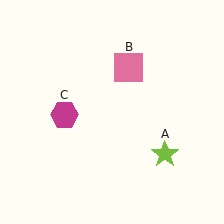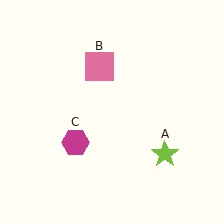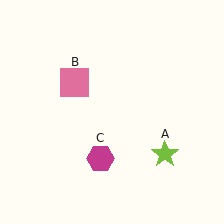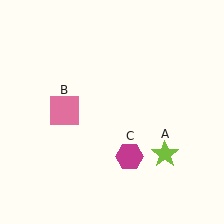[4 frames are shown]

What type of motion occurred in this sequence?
The pink square (object B), magenta hexagon (object C) rotated counterclockwise around the center of the scene.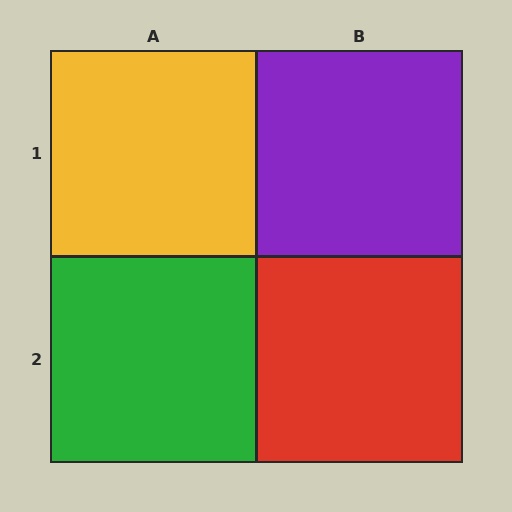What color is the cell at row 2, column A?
Green.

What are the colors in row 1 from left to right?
Yellow, purple.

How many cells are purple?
1 cell is purple.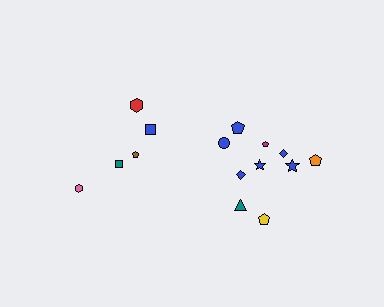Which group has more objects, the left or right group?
The right group.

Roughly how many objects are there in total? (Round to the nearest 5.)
Roughly 15 objects in total.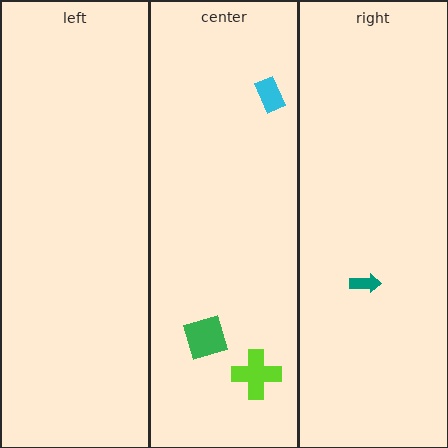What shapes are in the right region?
The teal arrow.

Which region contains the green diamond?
The center region.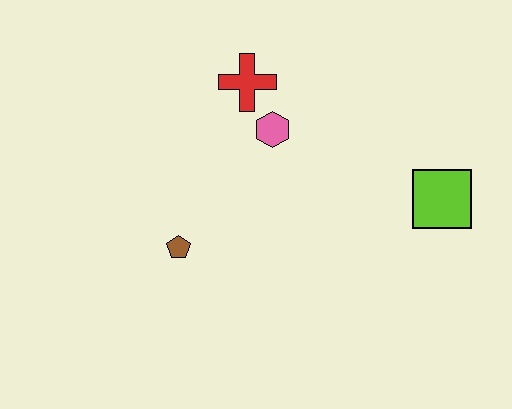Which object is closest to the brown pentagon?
The pink hexagon is closest to the brown pentagon.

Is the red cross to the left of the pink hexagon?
Yes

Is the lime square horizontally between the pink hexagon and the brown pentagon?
No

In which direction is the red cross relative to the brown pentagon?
The red cross is above the brown pentagon.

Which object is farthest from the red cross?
The lime square is farthest from the red cross.